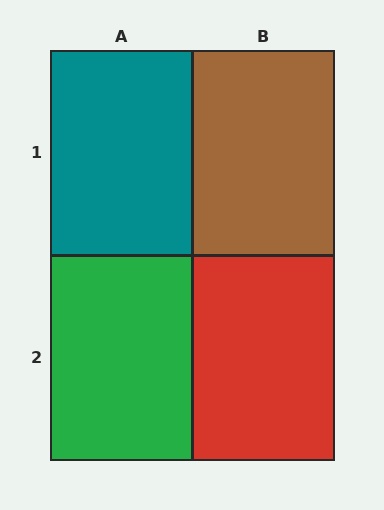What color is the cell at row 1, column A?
Teal.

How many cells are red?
1 cell is red.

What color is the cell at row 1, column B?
Brown.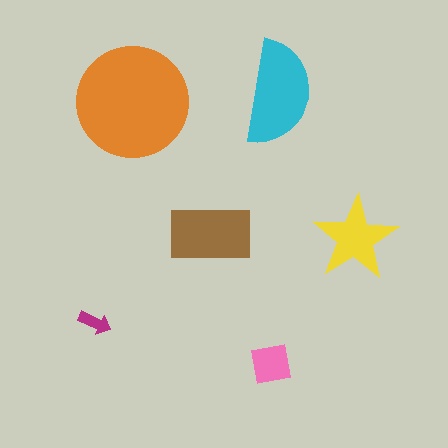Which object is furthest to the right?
The yellow star is rightmost.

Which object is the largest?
The orange circle.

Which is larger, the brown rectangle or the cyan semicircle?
The cyan semicircle.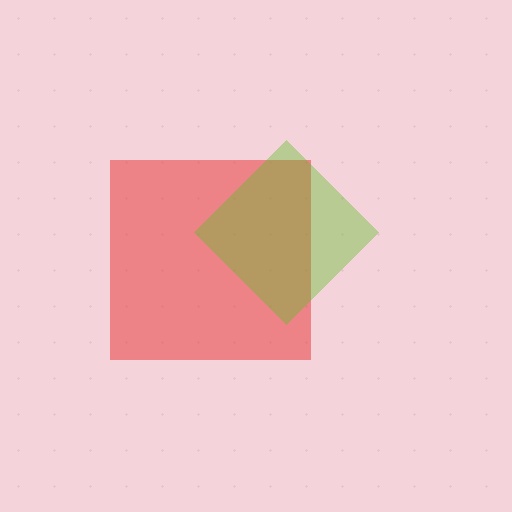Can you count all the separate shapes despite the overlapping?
Yes, there are 2 separate shapes.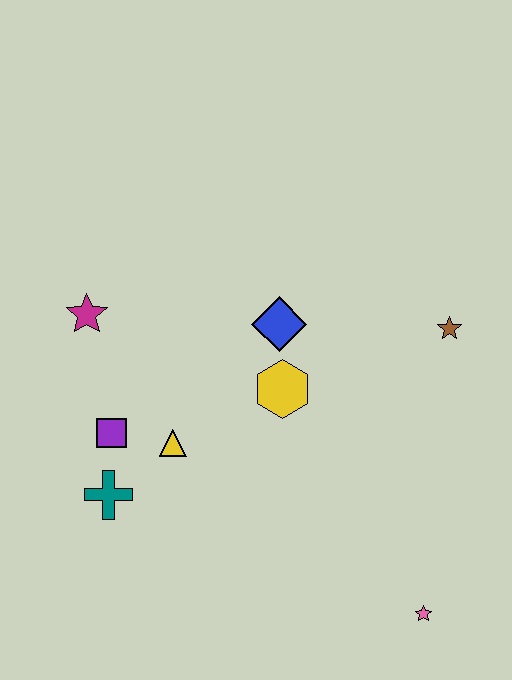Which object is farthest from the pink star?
The magenta star is farthest from the pink star.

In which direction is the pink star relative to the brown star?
The pink star is below the brown star.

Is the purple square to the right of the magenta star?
Yes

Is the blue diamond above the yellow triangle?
Yes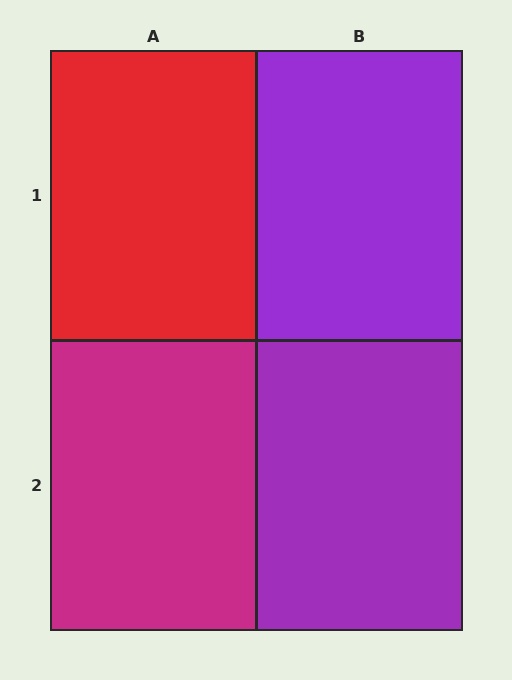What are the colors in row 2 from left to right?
Magenta, purple.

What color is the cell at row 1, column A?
Red.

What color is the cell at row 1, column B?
Purple.